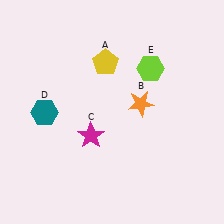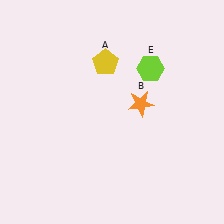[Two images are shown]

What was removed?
The magenta star (C), the teal hexagon (D) were removed in Image 2.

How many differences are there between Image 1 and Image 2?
There are 2 differences between the two images.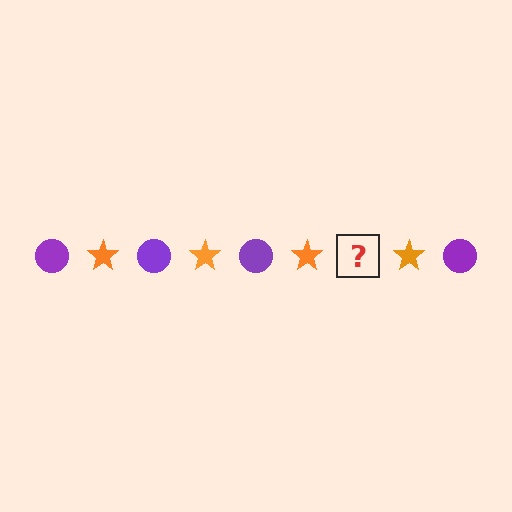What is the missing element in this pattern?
The missing element is a purple circle.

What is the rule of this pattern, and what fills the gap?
The rule is that the pattern alternates between purple circle and orange star. The gap should be filled with a purple circle.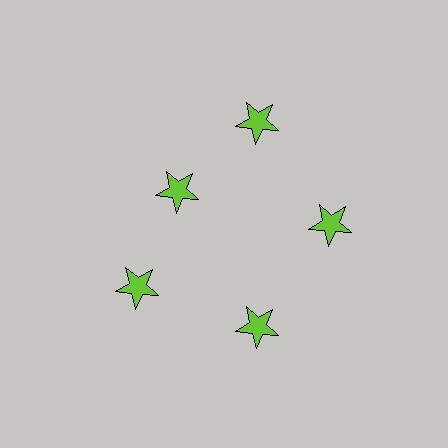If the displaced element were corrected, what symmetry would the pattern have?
It would have 5-fold rotational symmetry — the pattern would map onto itself every 72 degrees.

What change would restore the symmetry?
The symmetry would be restored by moving it outward, back onto the ring so that all 5 stars sit at equal angles and equal distance from the center.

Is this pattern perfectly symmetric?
No. The 5 lime stars are arranged in a ring, but one element near the 10 o'clock position is pulled inward toward the center, breaking the 5-fold rotational symmetry.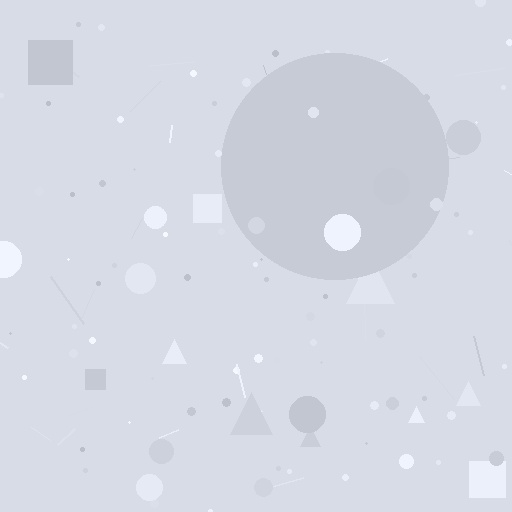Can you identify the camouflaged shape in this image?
The camouflaged shape is a circle.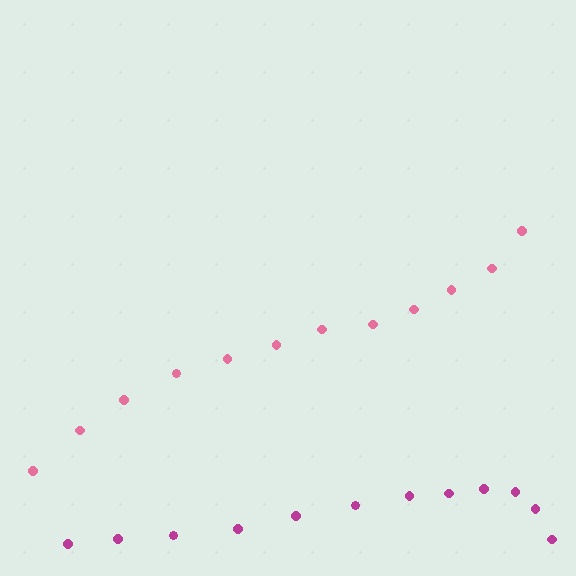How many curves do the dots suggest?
There are 2 distinct paths.